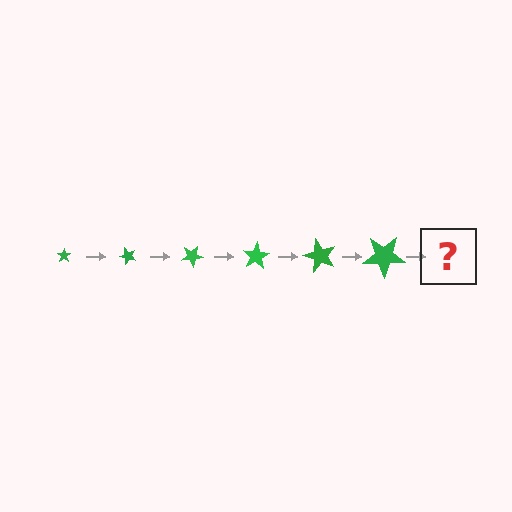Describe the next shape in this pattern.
It should be a star, larger than the previous one and rotated 300 degrees from the start.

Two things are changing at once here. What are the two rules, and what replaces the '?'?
The two rules are that the star grows larger each step and it rotates 50 degrees each step. The '?' should be a star, larger than the previous one and rotated 300 degrees from the start.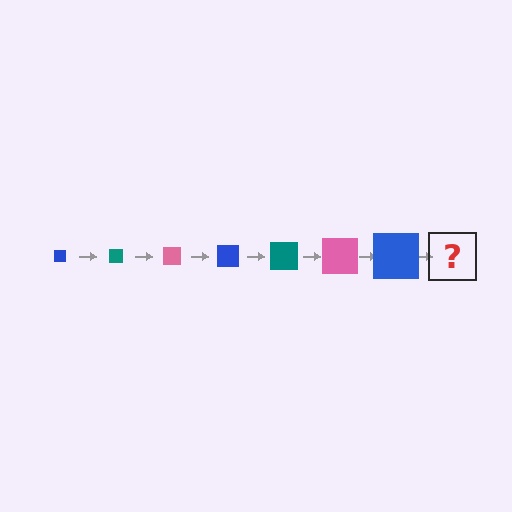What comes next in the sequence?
The next element should be a teal square, larger than the previous one.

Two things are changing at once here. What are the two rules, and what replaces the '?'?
The two rules are that the square grows larger each step and the color cycles through blue, teal, and pink. The '?' should be a teal square, larger than the previous one.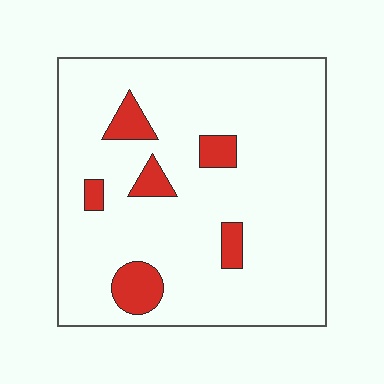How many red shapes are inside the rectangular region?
6.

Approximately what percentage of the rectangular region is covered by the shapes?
Approximately 10%.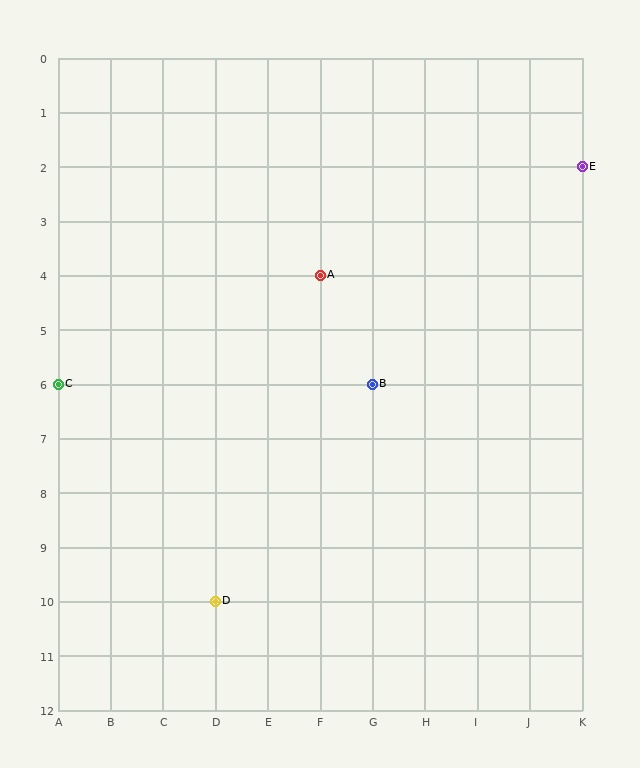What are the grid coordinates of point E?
Point E is at grid coordinates (K, 2).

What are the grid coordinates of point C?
Point C is at grid coordinates (A, 6).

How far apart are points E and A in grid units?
Points E and A are 5 columns and 2 rows apart (about 5.4 grid units diagonally).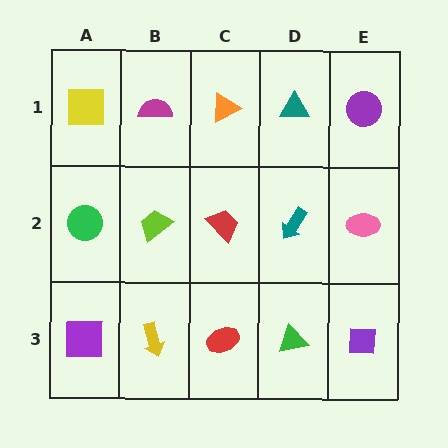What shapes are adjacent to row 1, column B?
A lime trapezoid (row 2, column B), a yellow square (row 1, column A), an orange triangle (row 1, column C).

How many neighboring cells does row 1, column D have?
3.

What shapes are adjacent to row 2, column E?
A purple circle (row 1, column E), a purple square (row 3, column E), a teal arrow (row 2, column D).